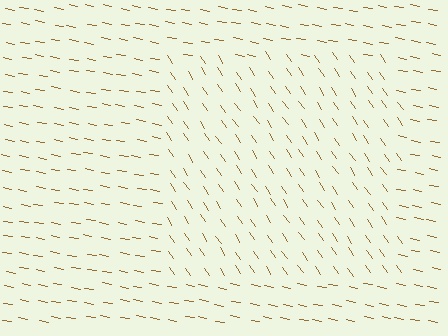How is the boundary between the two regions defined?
The boundary is defined purely by a change in line orientation (approximately 45 degrees difference). All lines are the same color and thickness.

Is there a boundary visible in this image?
Yes, there is a texture boundary formed by a change in line orientation.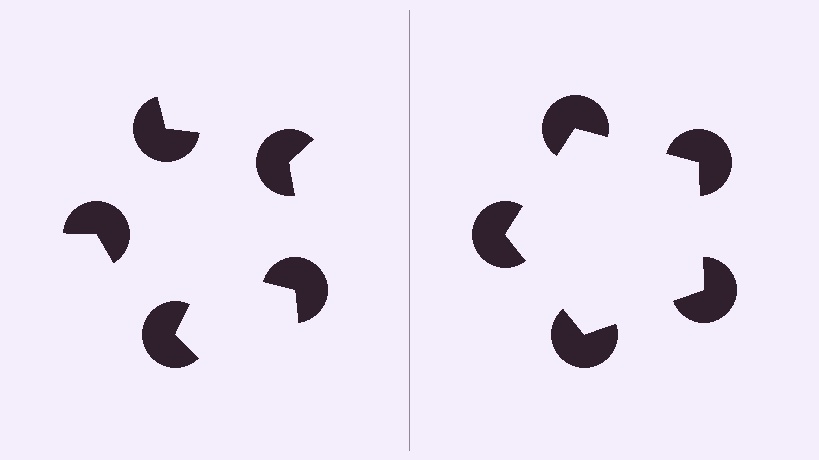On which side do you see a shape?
An illusory pentagon appears on the right side. On the left side the wedge cuts are rotated, so no coherent shape forms.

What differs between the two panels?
The pac-man discs are positioned identically on both sides; only the wedge orientations differ. On the right they align to a pentagon; on the left they are misaligned.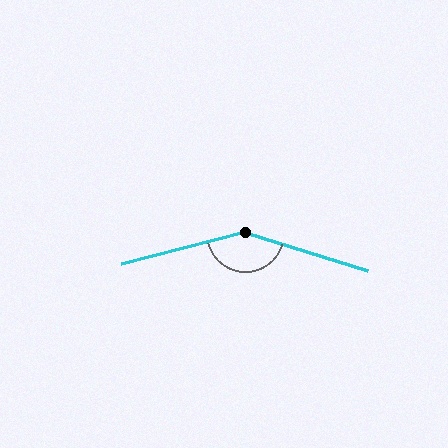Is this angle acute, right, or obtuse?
It is obtuse.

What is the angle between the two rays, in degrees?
Approximately 149 degrees.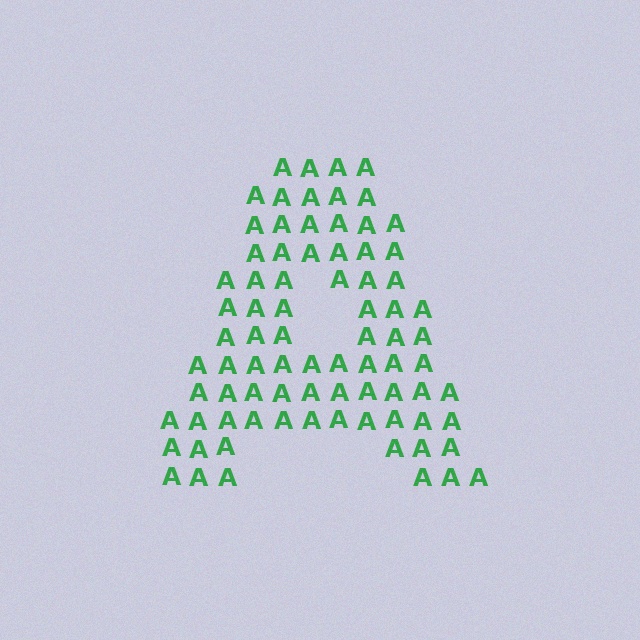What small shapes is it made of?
It is made of small letter A's.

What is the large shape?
The large shape is the letter A.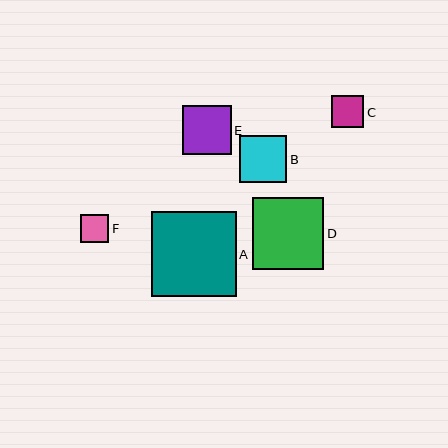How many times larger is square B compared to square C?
Square B is approximately 1.5 times the size of square C.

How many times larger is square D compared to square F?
Square D is approximately 2.5 times the size of square F.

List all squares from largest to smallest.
From largest to smallest: A, D, E, B, C, F.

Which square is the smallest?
Square F is the smallest with a size of approximately 28 pixels.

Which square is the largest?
Square A is the largest with a size of approximately 85 pixels.